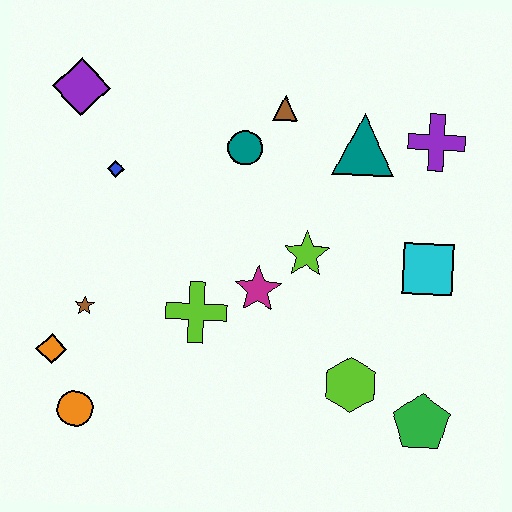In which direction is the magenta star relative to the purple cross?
The magenta star is to the left of the purple cross.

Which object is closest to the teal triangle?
The purple cross is closest to the teal triangle.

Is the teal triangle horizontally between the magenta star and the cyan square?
Yes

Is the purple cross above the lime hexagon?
Yes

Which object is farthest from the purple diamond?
The green pentagon is farthest from the purple diamond.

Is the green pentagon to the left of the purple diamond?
No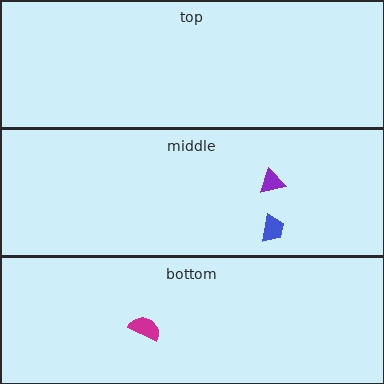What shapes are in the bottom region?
The magenta semicircle.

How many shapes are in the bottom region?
1.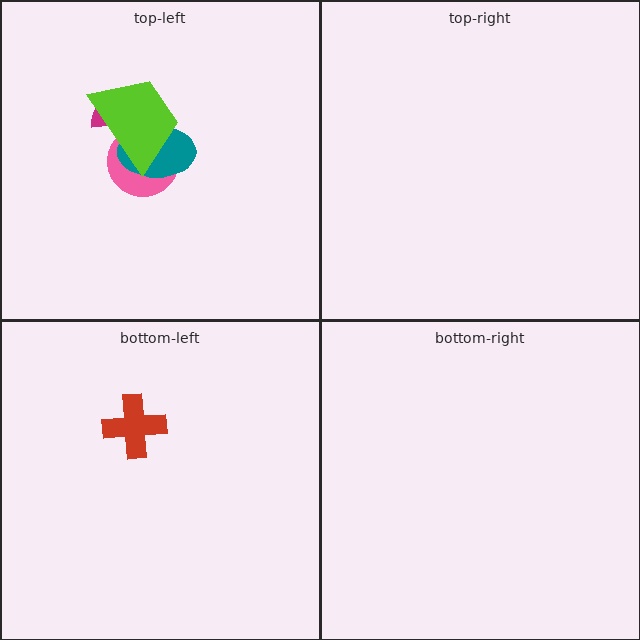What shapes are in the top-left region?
The magenta semicircle, the pink circle, the teal ellipse, the lime trapezoid.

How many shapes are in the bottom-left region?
1.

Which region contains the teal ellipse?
The top-left region.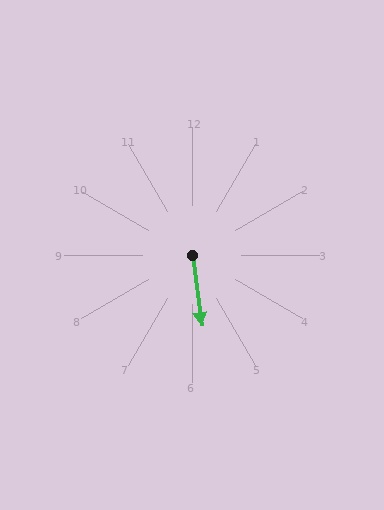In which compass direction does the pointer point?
South.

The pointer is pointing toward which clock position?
Roughly 6 o'clock.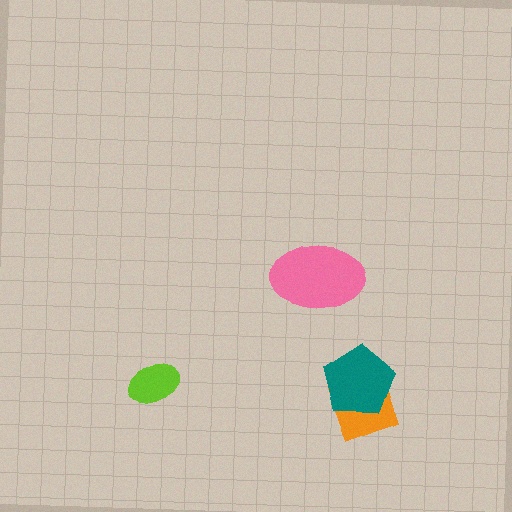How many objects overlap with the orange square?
1 object overlaps with the orange square.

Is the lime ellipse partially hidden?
No, no other shape covers it.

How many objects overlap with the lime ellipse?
0 objects overlap with the lime ellipse.